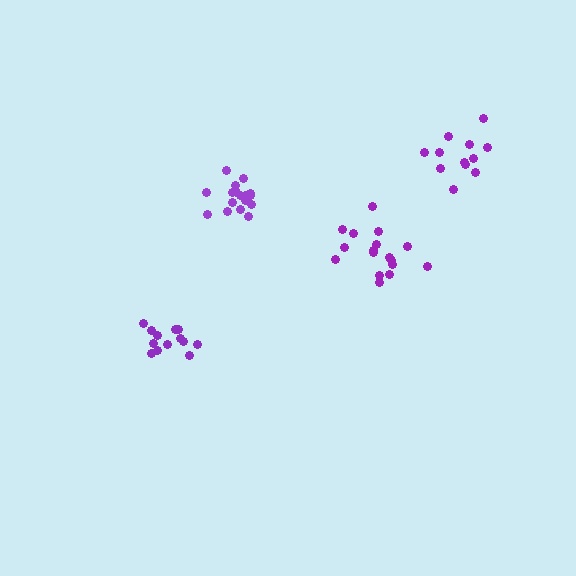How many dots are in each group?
Group 1: 12 dots, Group 2: 17 dots, Group 3: 13 dots, Group 4: 17 dots (59 total).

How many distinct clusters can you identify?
There are 4 distinct clusters.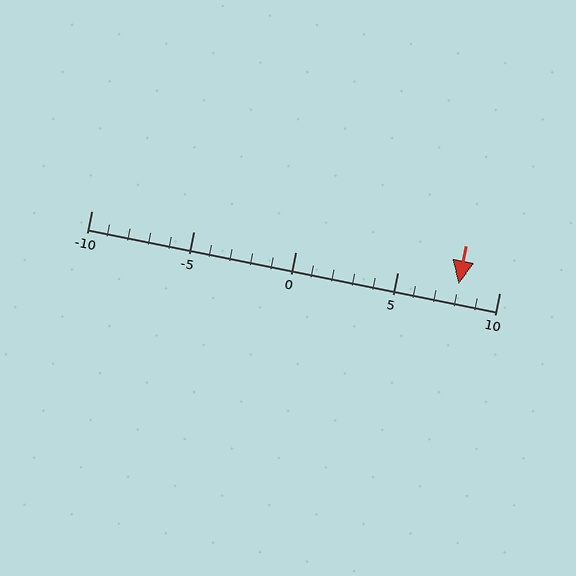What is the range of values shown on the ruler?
The ruler shows values from -10 to 10.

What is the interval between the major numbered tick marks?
The major tick marks are spaced 5 units apart.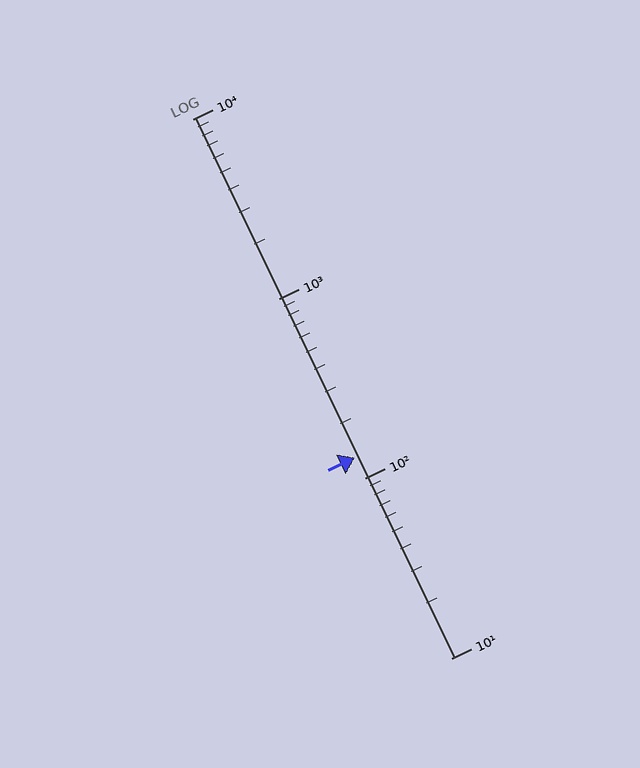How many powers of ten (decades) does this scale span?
The scale spans 3 decades, from 10 to 10000.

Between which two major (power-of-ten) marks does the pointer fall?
The pointer is between 100 and 1000.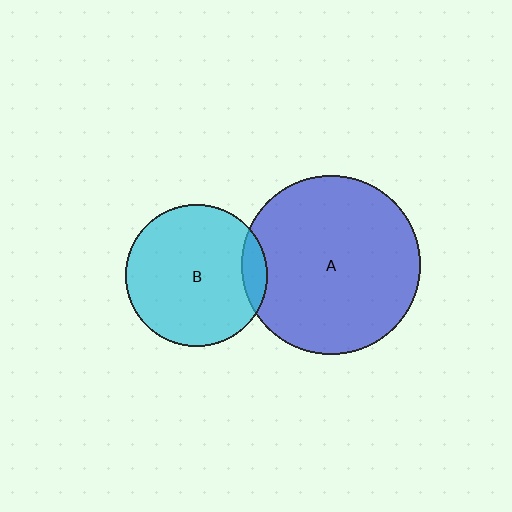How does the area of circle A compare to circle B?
Approximately 1.6 times.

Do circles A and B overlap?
Yes.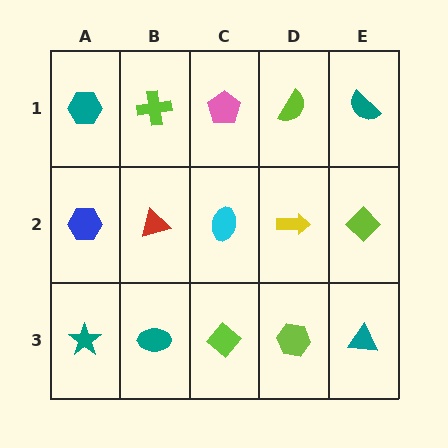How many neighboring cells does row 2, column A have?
3.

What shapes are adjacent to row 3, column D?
A yellow arrow (row 2, column D), a lime diamond (row 3, column C), a teal triangle (row 3, column E).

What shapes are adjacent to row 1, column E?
A lime diamond (row 2, column E), a lime semicircle (row 1, column D).